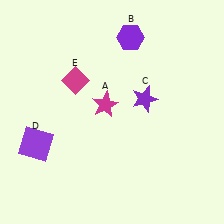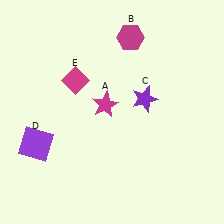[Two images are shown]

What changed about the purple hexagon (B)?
In Image 1, B is purple. In Image 2, it changed to magenta.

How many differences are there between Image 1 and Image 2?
There is 1 difference between the two images.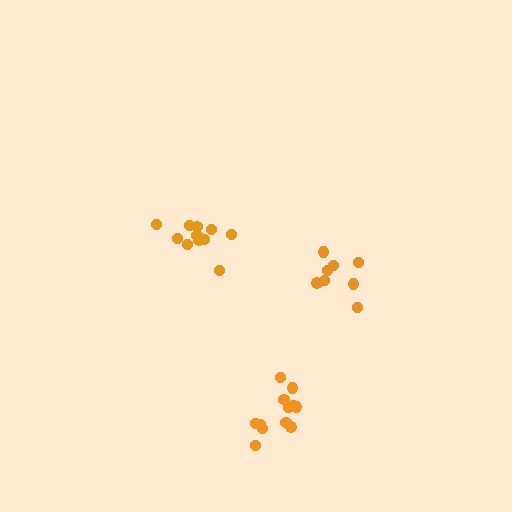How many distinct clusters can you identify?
There are 3 distinct clusters.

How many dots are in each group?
Group 1: 11 dots, Group 2: 13 dots, Group 3: 8 dots (32 total).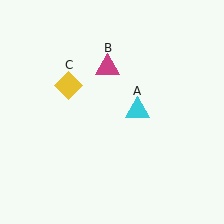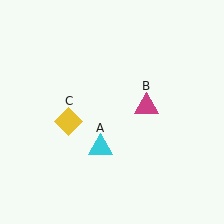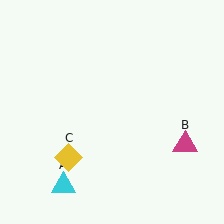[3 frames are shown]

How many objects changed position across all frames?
3 objects changed position: cyan triangle (object A), magenta triangle (object B), yellow diamond (object C).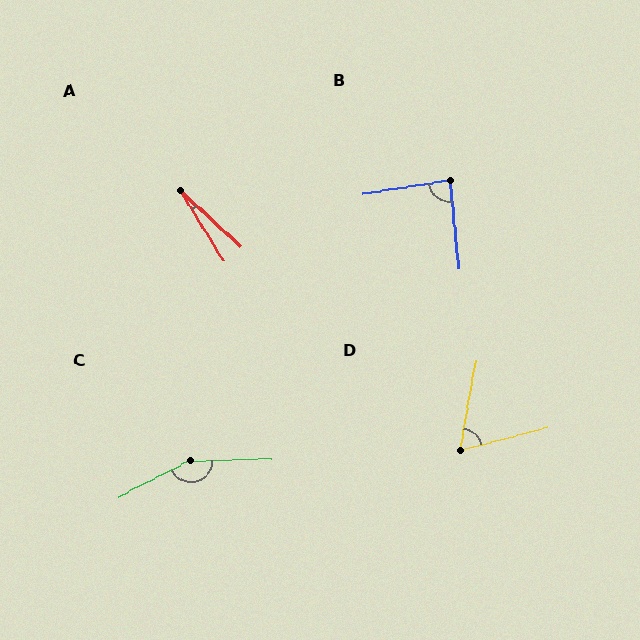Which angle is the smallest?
A, at approximately 15 degrees.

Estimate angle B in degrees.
Approximately 87 degrees.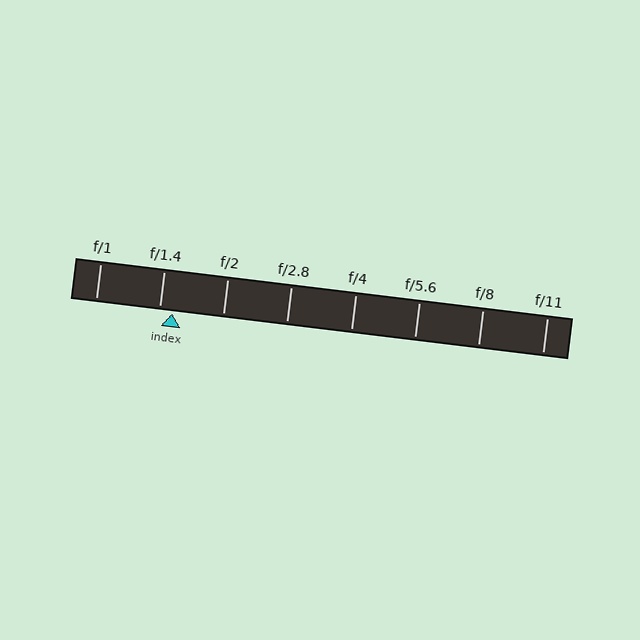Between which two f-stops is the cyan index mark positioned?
The index mark is between f/1.4 and f/2.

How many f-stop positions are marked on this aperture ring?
There are 8 f-stop positions marked.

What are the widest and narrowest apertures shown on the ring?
The widest aperture shown is f/1 and the narrowest is f/11.